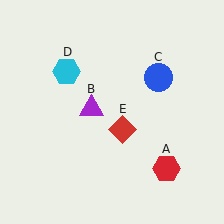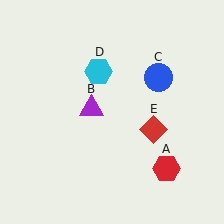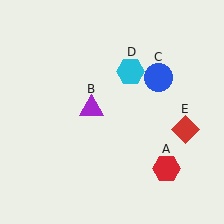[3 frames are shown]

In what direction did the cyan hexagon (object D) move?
The cyan hexagon (object D) moved right.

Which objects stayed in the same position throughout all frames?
Red hexagon (object A) and purple triangle (object B) and blue circle (object C) remained stationary.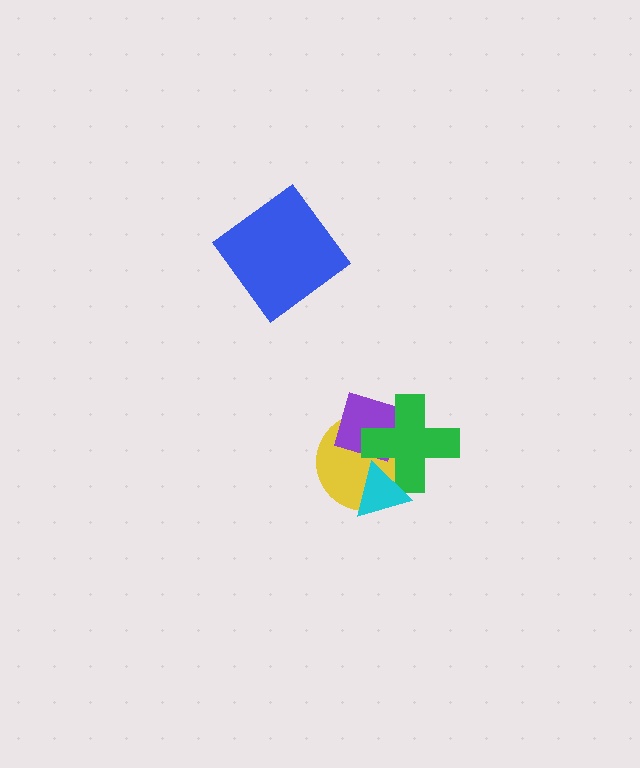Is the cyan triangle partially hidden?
No, no other shape covers it.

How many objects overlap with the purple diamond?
2 objects overlap with the purple diamond.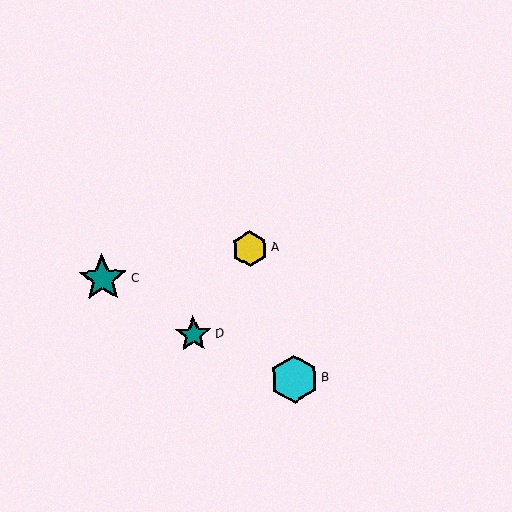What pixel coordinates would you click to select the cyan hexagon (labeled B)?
Click at (294, 379) to select the cyan hexagon B.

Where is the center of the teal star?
The center of the teal star is at (193, 334).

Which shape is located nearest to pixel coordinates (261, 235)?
The yellow hexagon (labeled A) at (250, 249) is nearest to that location.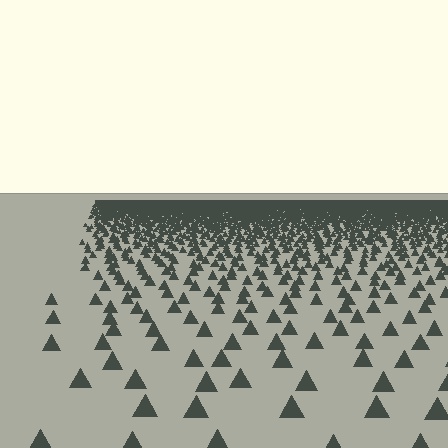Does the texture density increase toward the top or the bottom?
Density increases toward the top.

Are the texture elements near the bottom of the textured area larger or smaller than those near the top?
Larger. Near the bottom, elements are closer to the viewer and appear at a bigger on-screen size.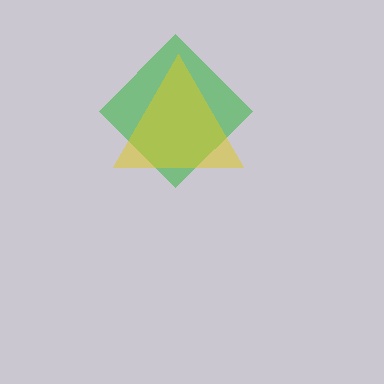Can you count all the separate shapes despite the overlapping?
Yes, there are 2 separate shapes.